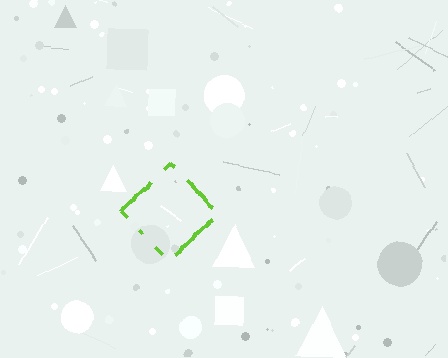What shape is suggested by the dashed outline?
The dashed outline suggests a diamond.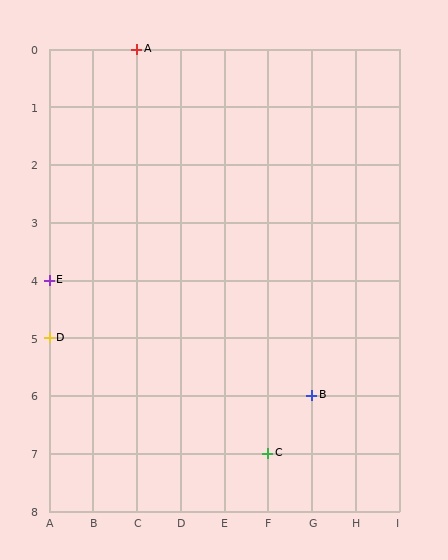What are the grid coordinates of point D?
Point D is at grid coordinates (A, 5).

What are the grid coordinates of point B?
Point B is at grid coordinates (G, 6).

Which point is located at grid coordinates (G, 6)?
Point B is at (G, 6).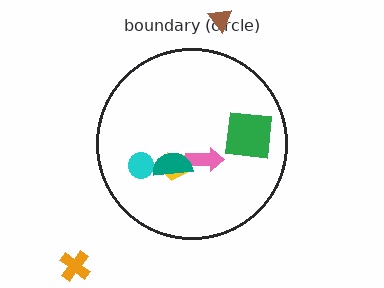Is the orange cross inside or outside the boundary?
Outside.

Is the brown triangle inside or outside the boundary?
Outside.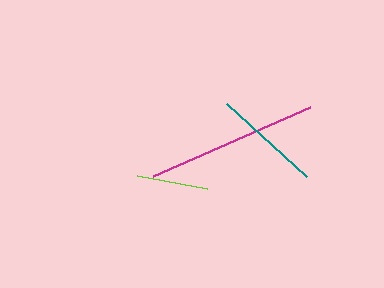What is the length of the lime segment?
The lime segment is approximately 71 pixels long.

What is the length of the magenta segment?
The magenta segment is approximately 171 pixels long.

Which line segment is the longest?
The magenta line is the longest at approximately 171 pixels.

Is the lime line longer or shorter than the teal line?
The teal line is longer than the lime line.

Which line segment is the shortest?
The lime line is the shortest at approximately 71 pixels.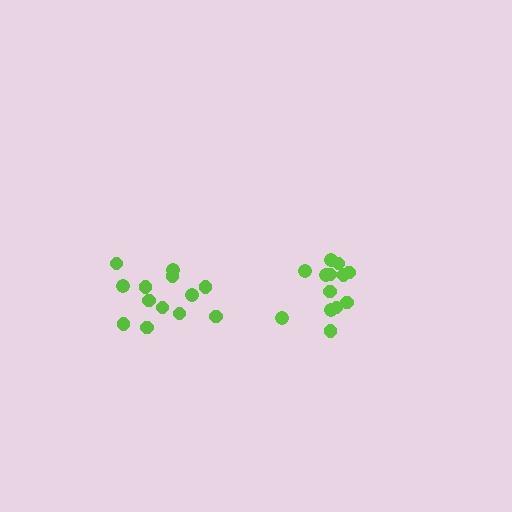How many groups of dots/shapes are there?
There are 2 groups.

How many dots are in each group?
Group 1: 13 dots, Group 2: 13 dots (26 total).